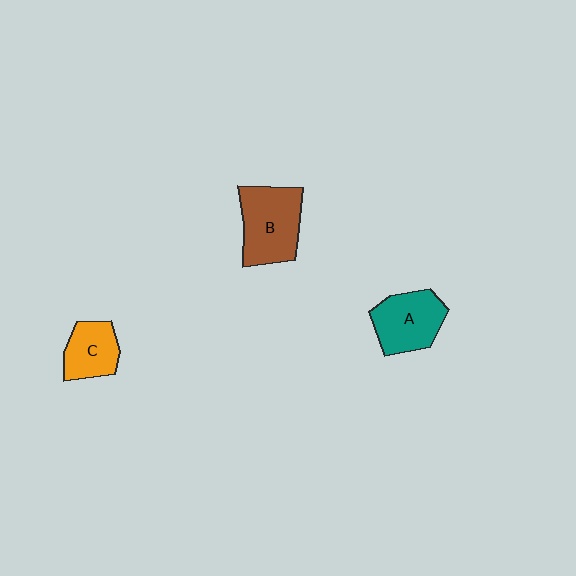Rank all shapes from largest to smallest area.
From largest to smallest: B (brown), A (teal), C (orange).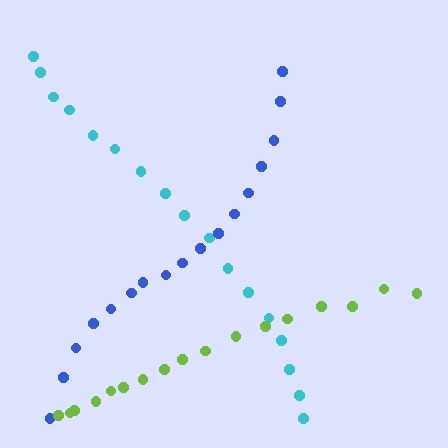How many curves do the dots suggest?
There are 3 distinct paths.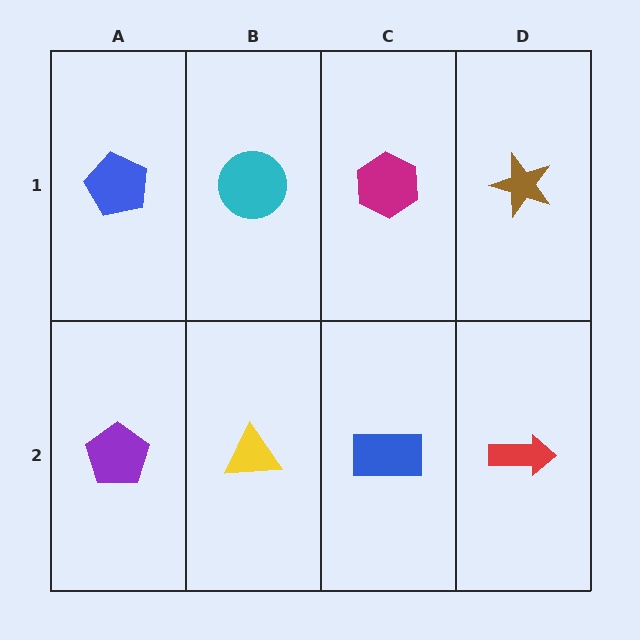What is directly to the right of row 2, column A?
A yellow triangle.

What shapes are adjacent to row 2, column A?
A blue pentagon (row 1, column A), a yellow triangle (row 2, column B).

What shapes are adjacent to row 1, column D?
A red arrow (row 2, column D), a magenta hexagon (row 1, column C).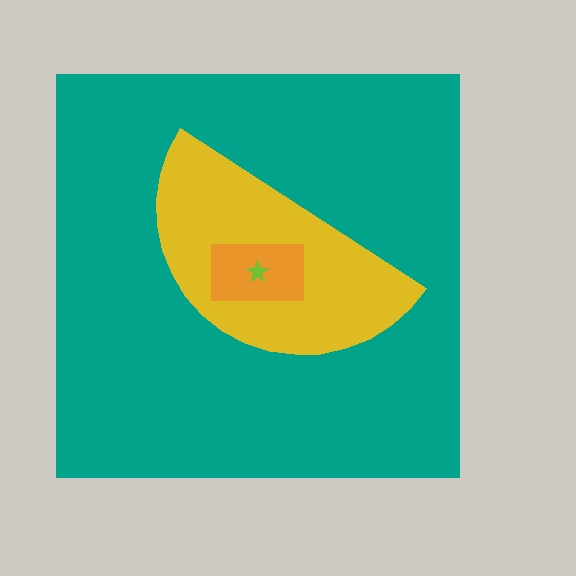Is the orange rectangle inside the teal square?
Yes.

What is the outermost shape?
The teal square.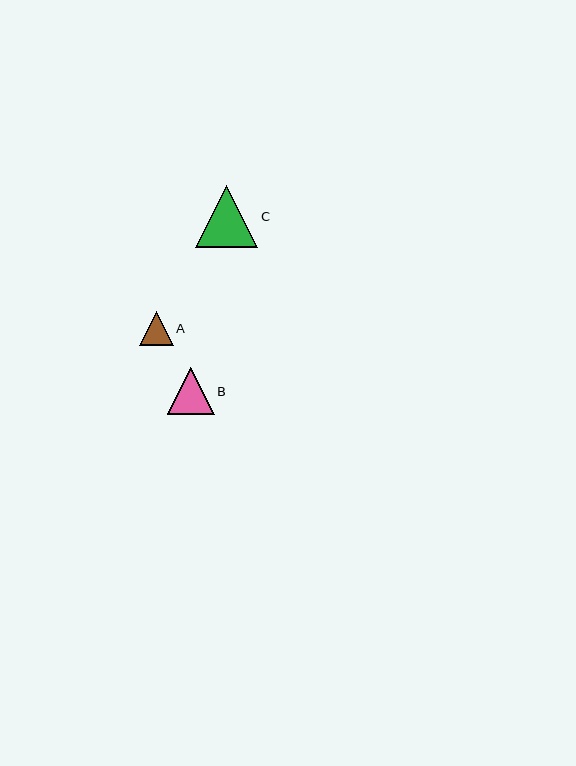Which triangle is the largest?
Triangle C is the largest with a size of approximately 62 pixels.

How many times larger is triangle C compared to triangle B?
Triangle C is approximately 1.3 times the size of triangle B.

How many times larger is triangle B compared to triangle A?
Triangle B is approximately 1.4 times the size of triangle A.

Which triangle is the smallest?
Triangle A is the smallest with a size of approximately 34 pixels.